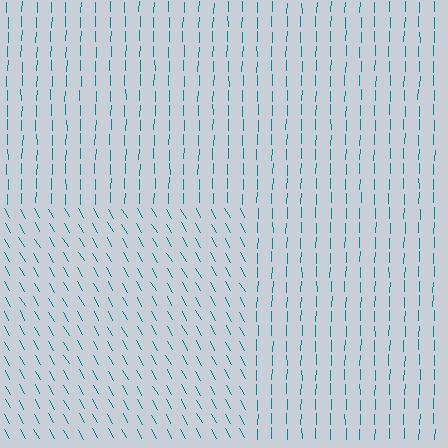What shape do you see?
I see a rectangle.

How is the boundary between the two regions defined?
The boundary is defined purely by a change in line orientation (approximately 31 degrees difference). All lines are the same color and thickness.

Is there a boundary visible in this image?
Yes, there is a texture boundary formed by a change in line orientation.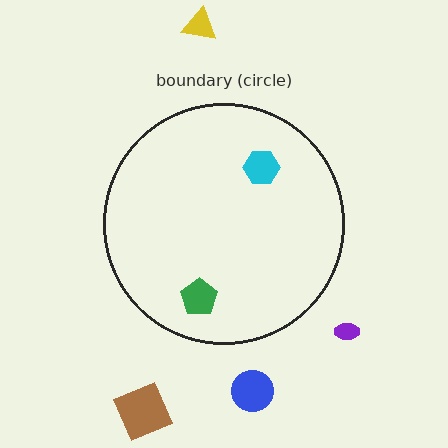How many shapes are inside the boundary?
2 inside, 4 outside.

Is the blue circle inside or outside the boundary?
Outside.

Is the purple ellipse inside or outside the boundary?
Outside.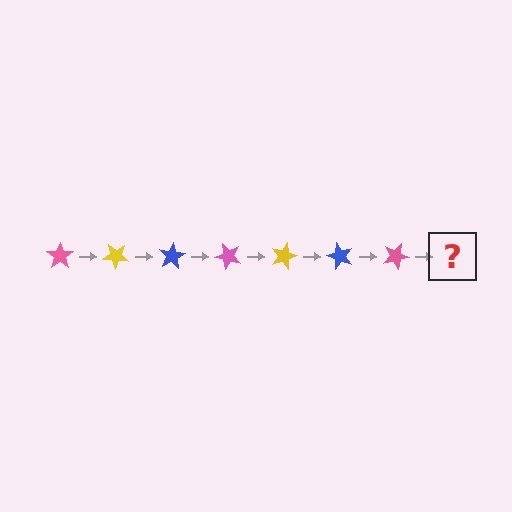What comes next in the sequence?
The next element should be a yellow star, rotated 280 degrees from the start.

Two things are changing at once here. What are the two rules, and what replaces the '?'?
The two rules are that it rotates 40 degrees each step and the color cycles through pink, yellow, and blue. The '?' should be a yellow star, rotated 280 degrees from the start.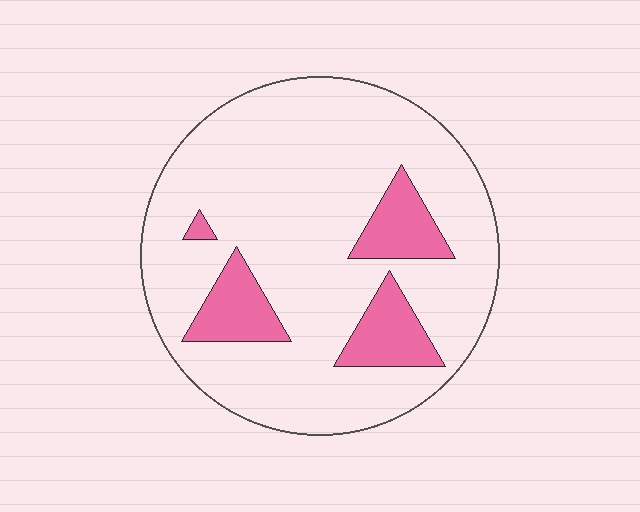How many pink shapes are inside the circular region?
4.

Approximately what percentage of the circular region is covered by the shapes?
Approximately 15%.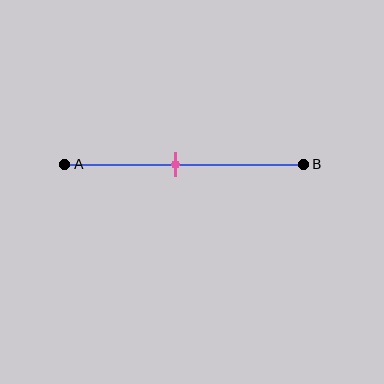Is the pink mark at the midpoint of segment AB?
No, the mark is at about 45% from A, not at the 50% midpoint.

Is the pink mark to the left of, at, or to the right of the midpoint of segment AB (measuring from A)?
The pink mark is to the left of the midpoint of segment AB.